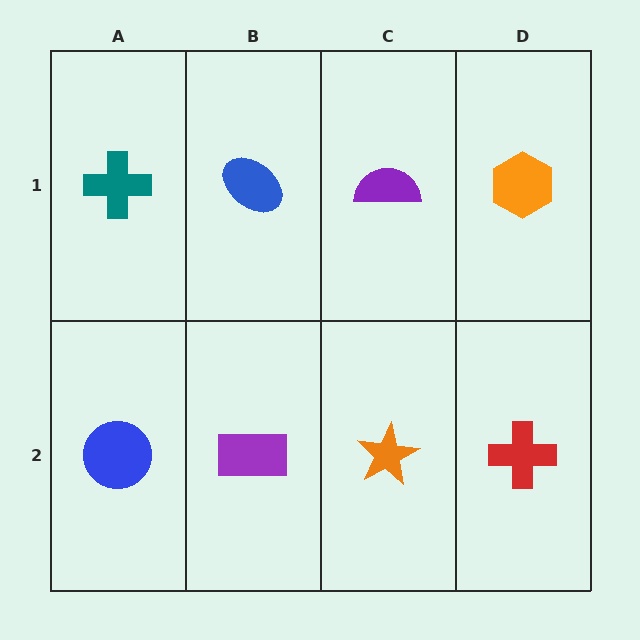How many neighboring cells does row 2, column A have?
2.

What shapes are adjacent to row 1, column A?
A blue circle (row 2, column A), a blue ellipse (row 1, column B).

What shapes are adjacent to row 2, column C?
A purple semicircle (row 1, column C), a purple rectangle (row 2, column B), a red cross (row 2, column D).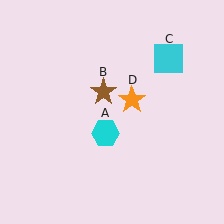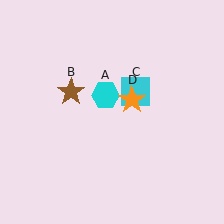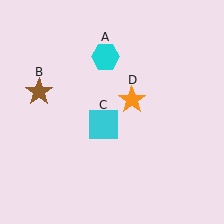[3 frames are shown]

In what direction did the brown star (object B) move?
The brown star (object B) moved left.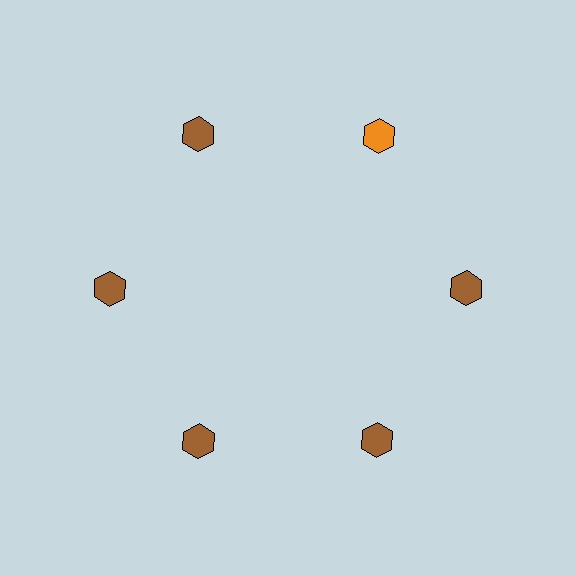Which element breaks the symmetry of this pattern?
The orange hexagon at roughly the 1 o'clock position breaks the symmetry. All other shapes are brown hexagons.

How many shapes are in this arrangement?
There are 6 shapes arranged in a ring pattern.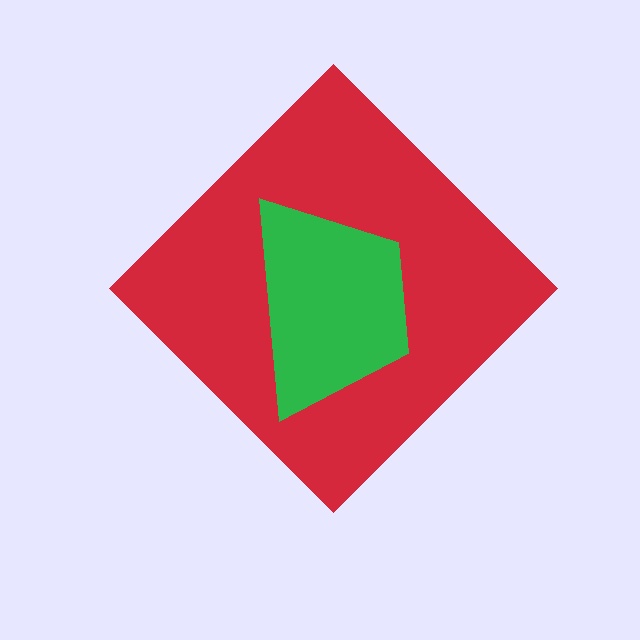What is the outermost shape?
The red diamond.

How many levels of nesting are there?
2.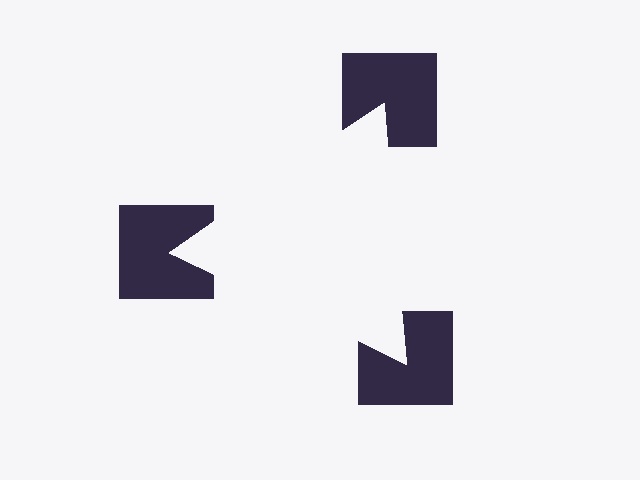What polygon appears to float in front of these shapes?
An illusory triangle — its edges are inferred from the aligned wedge cuts in the notched squares, not physically drawn.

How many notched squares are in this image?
There are 3 — one at each vertex of the illusory triangle.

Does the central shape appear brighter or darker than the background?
It typically appears slightly brighter than the background, even though no actual brightness change is drawn.